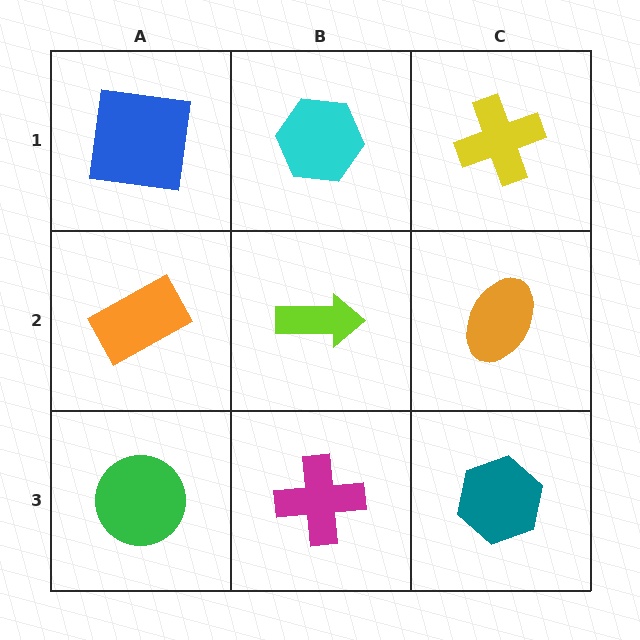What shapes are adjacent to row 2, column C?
A yellow cross (row 1, column C), a teal hexagon (row 3, column C), a lime arrow (row 2, column B).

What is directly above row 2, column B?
A cyan hexagon.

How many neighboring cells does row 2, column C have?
3.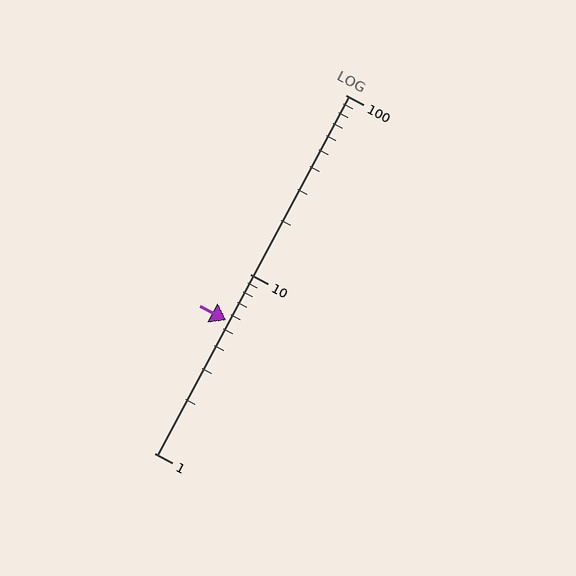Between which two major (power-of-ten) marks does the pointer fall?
The pointer is between 1 and 10.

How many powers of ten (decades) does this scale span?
The scale spans 2 decades, from 1 to 100.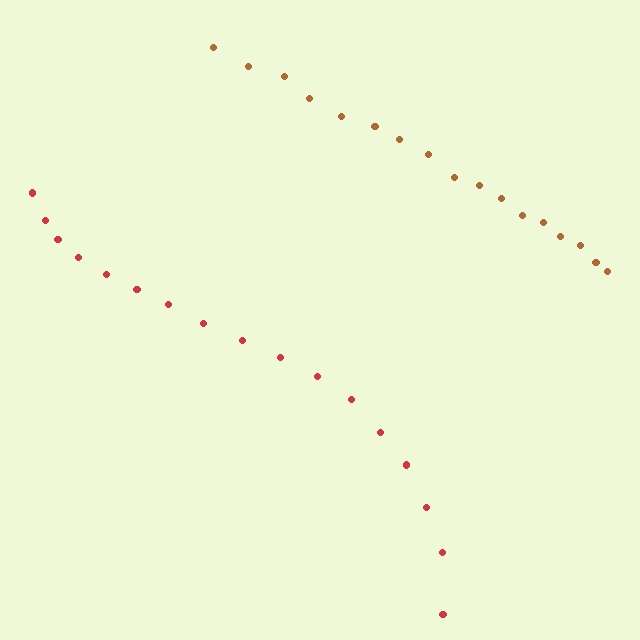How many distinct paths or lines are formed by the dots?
There are 2 distinct paths.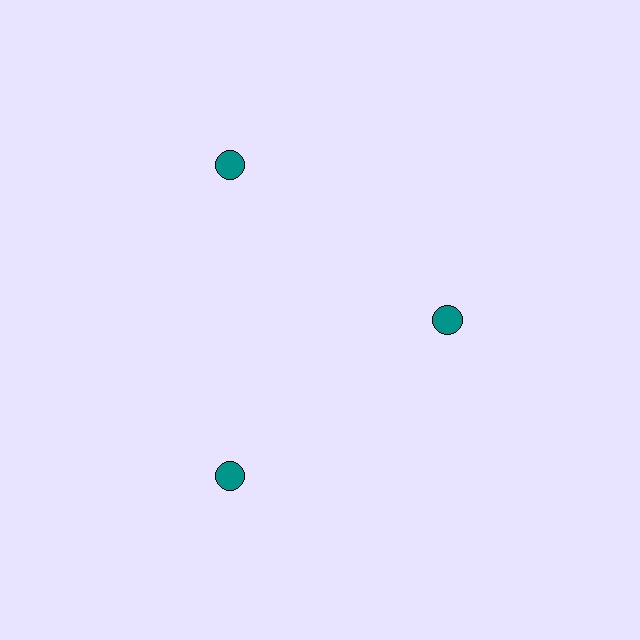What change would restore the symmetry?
The symmetry would be restored by moving it outward, back onto the ring so that all 3 circles sit at equal angles and equal distance from the center.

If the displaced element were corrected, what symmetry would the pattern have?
It would have 3-fold rotational symmetry — the pattern would map onto itself every 120 degrees.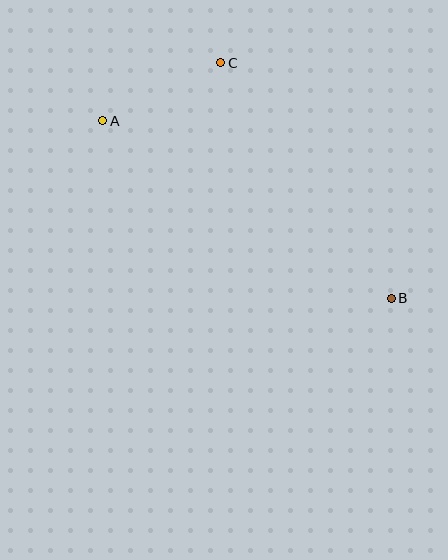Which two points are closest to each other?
Points A and C are closest to each other.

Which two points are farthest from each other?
Points A and B are farthest from each other.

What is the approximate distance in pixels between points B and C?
The distance between B and C is approximately 291 pixels.